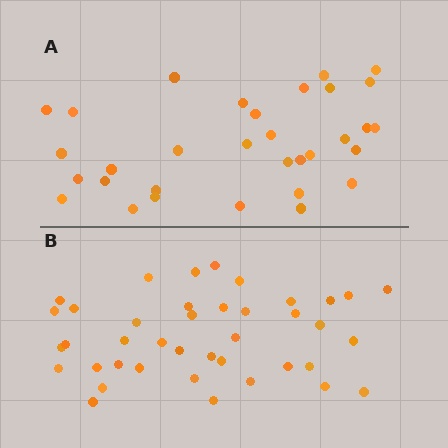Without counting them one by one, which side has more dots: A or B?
Region B (the bottom region) has more dots.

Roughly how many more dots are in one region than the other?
Region B has roughly 8 or so more dots than region A.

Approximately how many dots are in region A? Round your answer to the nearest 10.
About 30 dots. (The exact count is 32, which rounds to 30.)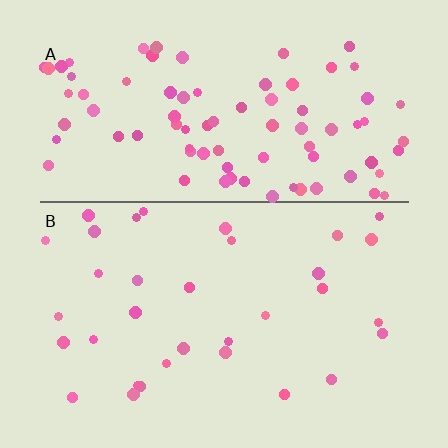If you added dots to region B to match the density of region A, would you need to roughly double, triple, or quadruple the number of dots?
Approximately triple.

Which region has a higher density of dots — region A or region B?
A (the top).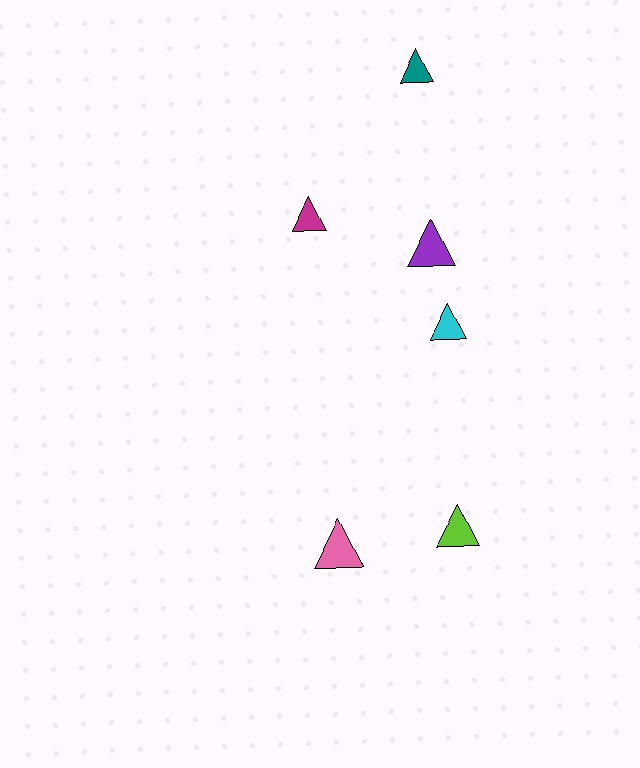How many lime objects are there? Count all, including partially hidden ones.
There is 1 lime object.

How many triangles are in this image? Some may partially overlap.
There are 6 triangles.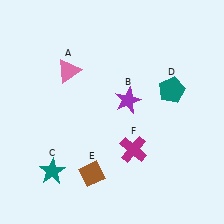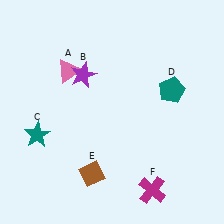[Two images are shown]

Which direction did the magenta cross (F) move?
The magenta cross (F) moved down.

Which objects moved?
The objects that moved are: the purple star (B), the teal star (C), the magenta cross (F).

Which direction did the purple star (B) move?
The purple star (B) moved left.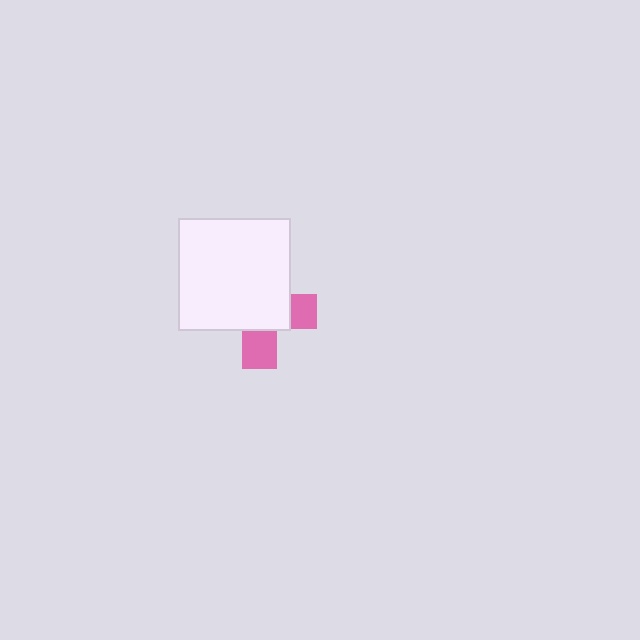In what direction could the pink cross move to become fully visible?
The pink cross could move toward the lower-right. That would shift it out from behind the white square entirely.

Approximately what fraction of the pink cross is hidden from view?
Roughly 67% of the pink cross is hidden behind the white square.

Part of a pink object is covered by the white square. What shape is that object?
It is a cross.